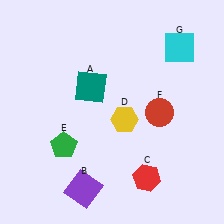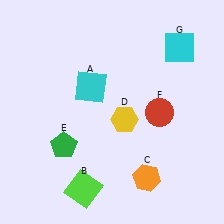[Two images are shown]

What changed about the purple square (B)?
In Image 1, B is purple. In Image 2, it changed to lime.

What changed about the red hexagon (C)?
In Image 1, C is red. In Image 2, it changed to orange.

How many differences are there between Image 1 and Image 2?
There are 3 differences between the two images.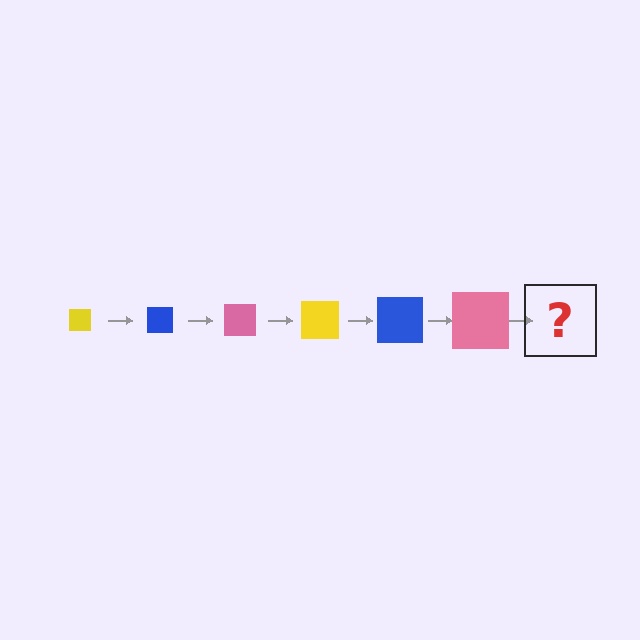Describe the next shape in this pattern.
It should be a yellow square, larger than the previous one.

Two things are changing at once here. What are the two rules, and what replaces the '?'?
The two rules are that the square grows larger each step and the color cycles through yellow, blue, and pink. The '?' should be a yellow square, larger than the previous one.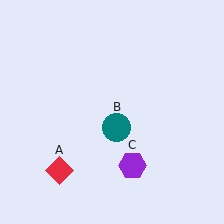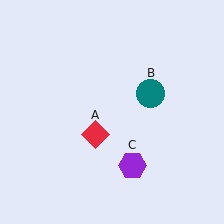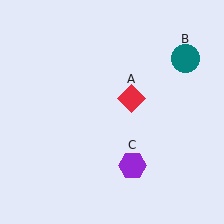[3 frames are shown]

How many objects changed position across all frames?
2 objects changed position: red diamond (object A), teal circle (object B).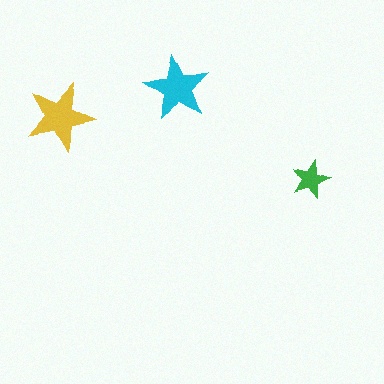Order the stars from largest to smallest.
the yellow one, the cyan one, the green one.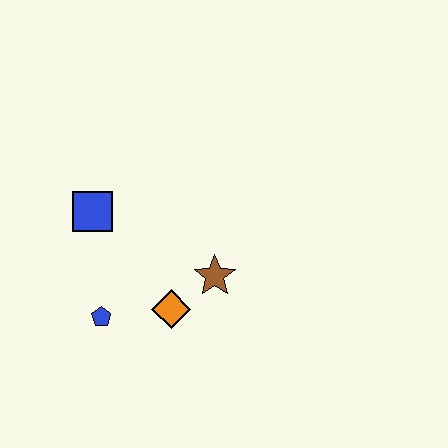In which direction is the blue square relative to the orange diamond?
The blue square is above the orange diamond.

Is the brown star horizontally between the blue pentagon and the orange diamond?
No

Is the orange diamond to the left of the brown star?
Yes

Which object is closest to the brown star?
The orange diamond is closest to the brown star.